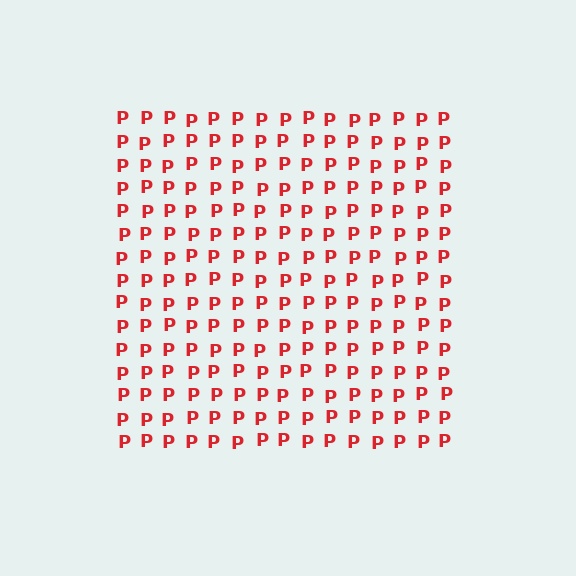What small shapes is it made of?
It is made of small letter P's.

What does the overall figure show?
The overall figure shows a square.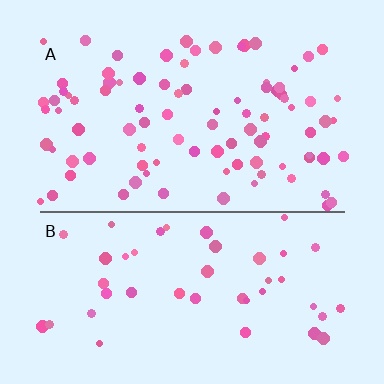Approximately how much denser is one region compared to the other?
Approximately 1.9× — region A over region B.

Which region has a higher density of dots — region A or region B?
A (the top).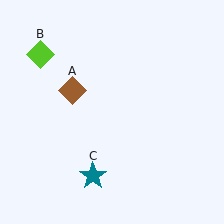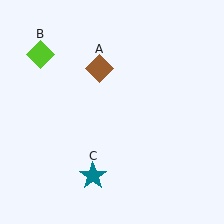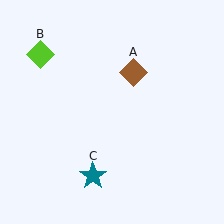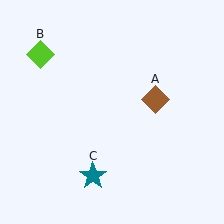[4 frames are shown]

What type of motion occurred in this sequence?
The brown diamond (object A) rotated clockwise around the center of the scene.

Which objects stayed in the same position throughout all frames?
Lime diamond (object B) and teal star (object C) remained stationary.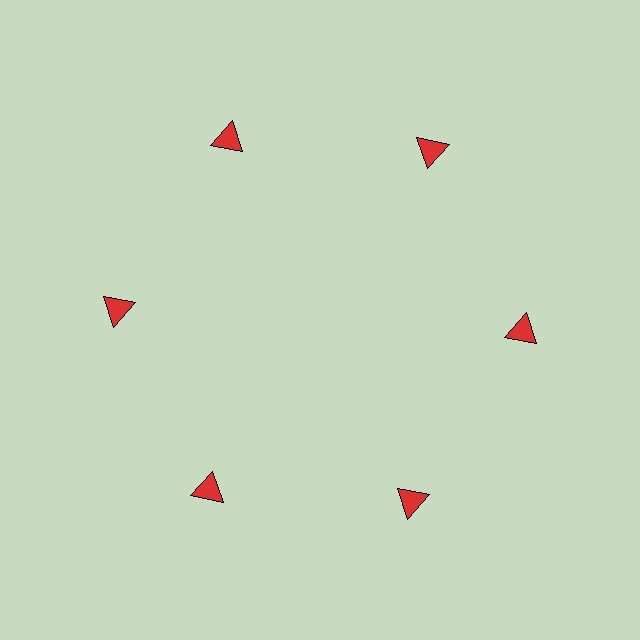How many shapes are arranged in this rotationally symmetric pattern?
There are 6 shapes, arranged in 6 groups of 1.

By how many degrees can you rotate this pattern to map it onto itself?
The pattern maps onto itself every 60 degrees of rotation.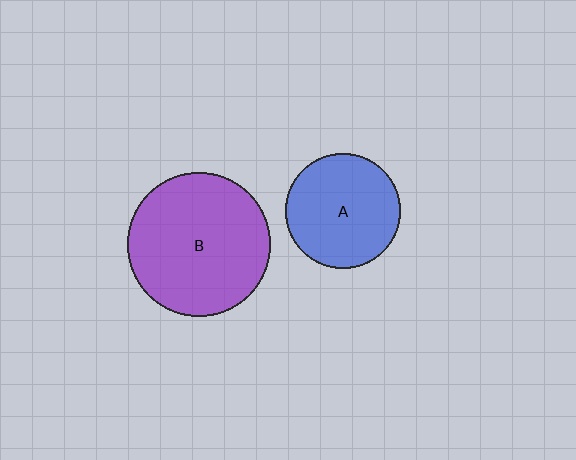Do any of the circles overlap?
No, none of the circles overlap.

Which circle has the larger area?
Circle B (purple).